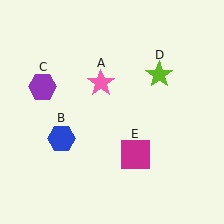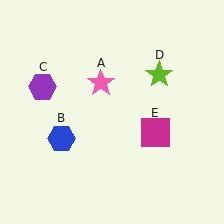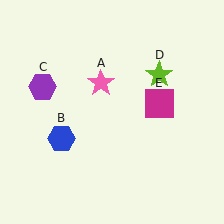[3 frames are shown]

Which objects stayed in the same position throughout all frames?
Pink star (object A) and blue hexagon (object B) and purple hexagon (object C) and lime star (object D) remained stationary.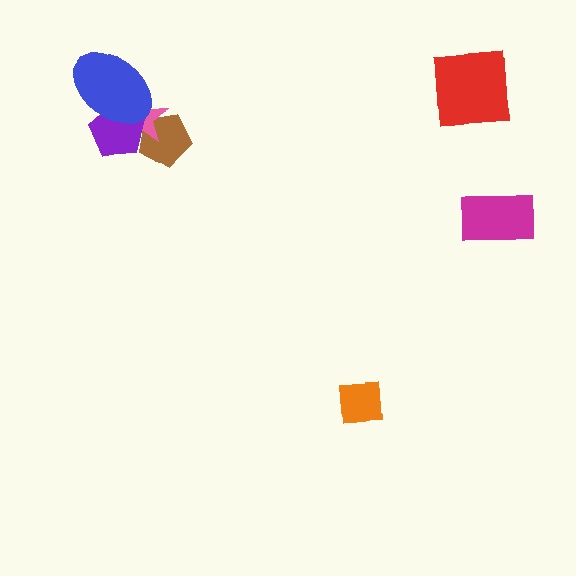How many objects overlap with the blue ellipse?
2 objects overlap with the blue ellipse.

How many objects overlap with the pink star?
3 objects overlap with the pink star.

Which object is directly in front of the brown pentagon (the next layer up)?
The pink star is directly in front of the brown pentagon.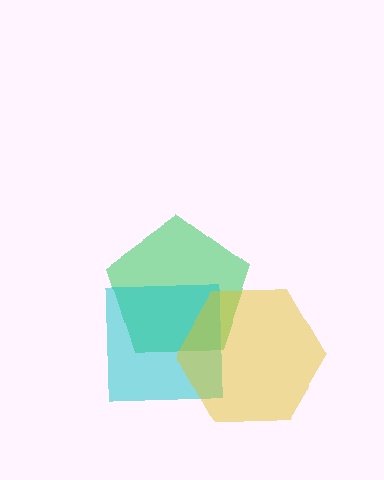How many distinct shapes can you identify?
There are 3 distinct shapes: a green pentagon, a cyan square, a yellow hexagon.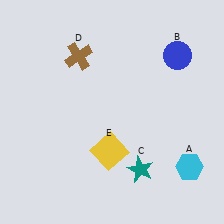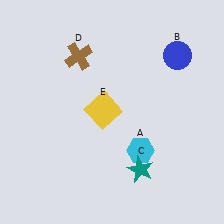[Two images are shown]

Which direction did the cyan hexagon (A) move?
The cyan hexagon (A) moved left.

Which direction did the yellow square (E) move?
The yellow square (E) moved up.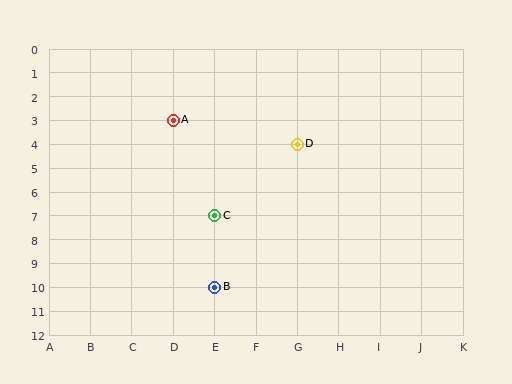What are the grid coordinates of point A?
Point A is at grid coordinates (D, 3).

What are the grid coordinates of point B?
Point B is at grid coordinates (E, 10).